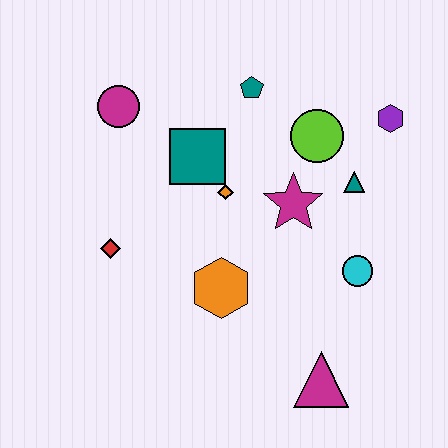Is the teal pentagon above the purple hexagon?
Yes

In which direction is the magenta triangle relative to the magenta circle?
The magenta triangle is below the magenta circle.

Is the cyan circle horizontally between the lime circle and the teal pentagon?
No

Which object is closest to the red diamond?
The orange hexagon is closest to the red diamond.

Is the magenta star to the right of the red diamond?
Yes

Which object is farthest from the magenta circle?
The magenta triangle is farthest from the magenta circle.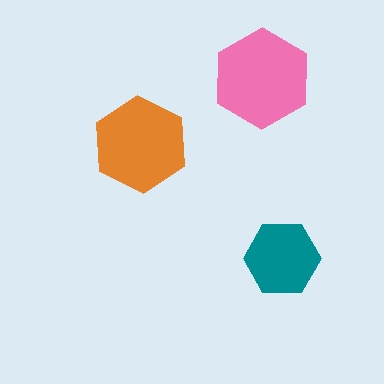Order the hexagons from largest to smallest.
the pink one, the orange one, the teal one.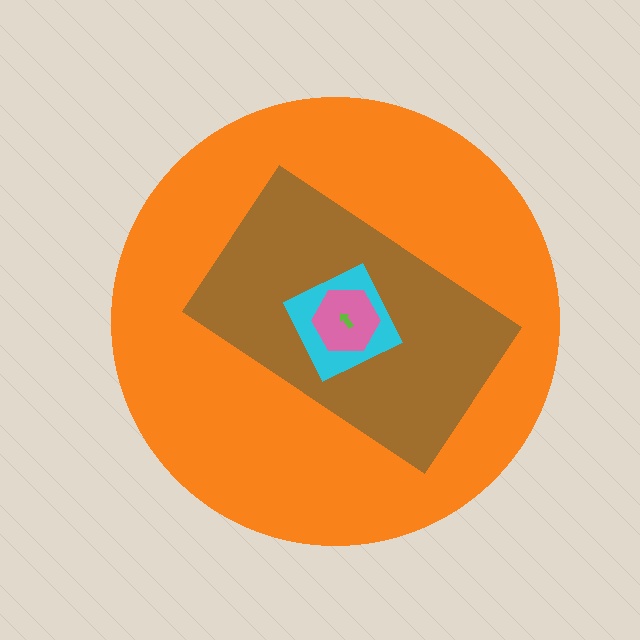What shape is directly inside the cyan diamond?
The pink hexagon.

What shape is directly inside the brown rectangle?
The cyan diamond.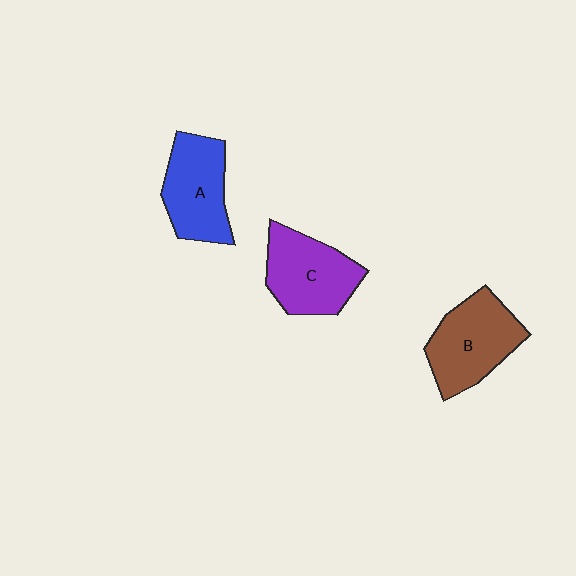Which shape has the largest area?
Shape B (brown).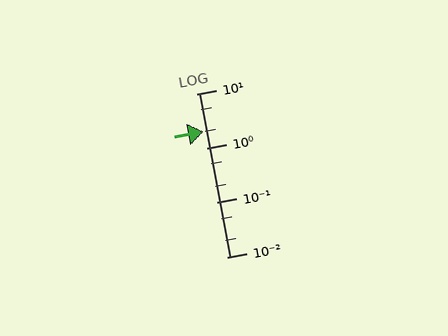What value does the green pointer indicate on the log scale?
The pointer indicates approximately 2.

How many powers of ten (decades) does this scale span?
The scale spans 3 decades, from 0.01 to 10.